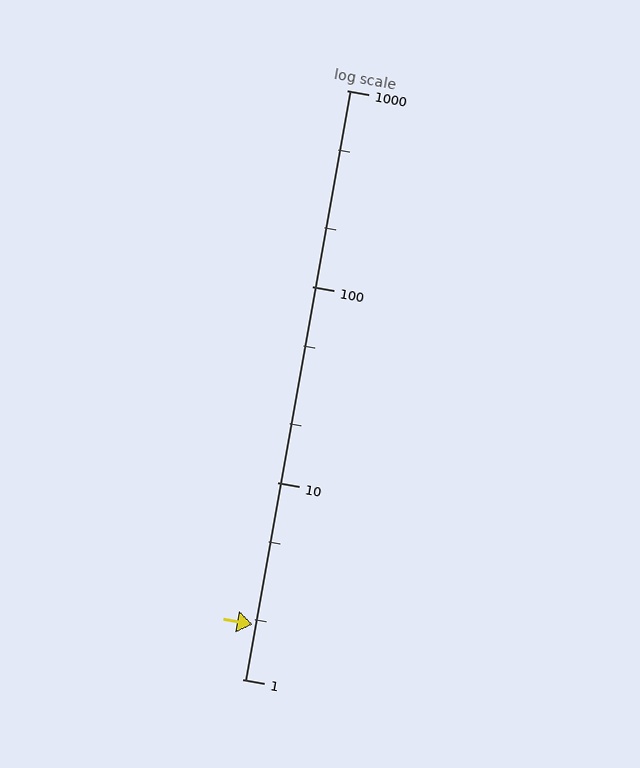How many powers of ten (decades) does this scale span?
The scale spans 3 decades, from 1 to 1000.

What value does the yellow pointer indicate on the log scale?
The pointer indicates approximately 1.9.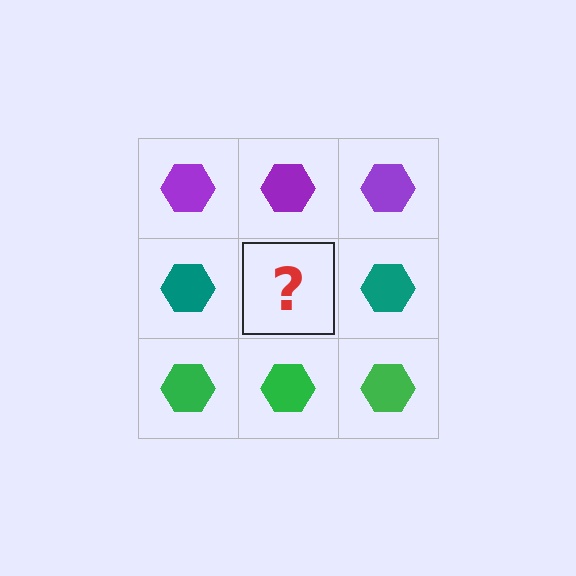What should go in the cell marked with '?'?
The missing cell should contain a teal hexagon.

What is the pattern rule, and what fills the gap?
The rule is that each row has a consistent color. The gap should be filled with a teal hexagon.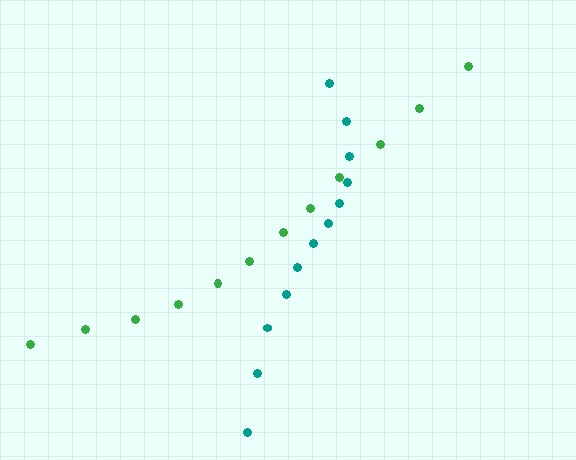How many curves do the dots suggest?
There are 2 distinct paths.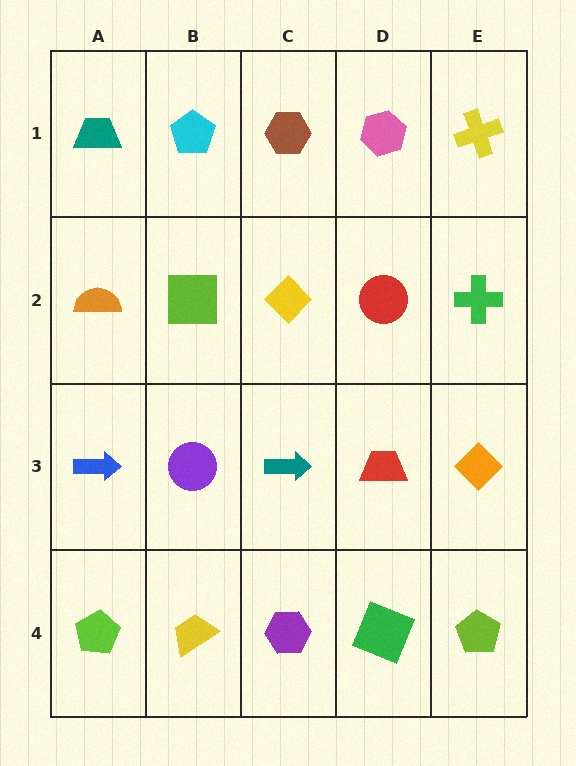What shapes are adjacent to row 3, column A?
An orange semicircle (row 2, column A), a lime pentagon (row 4, column A), a purple circle (row 3, column B).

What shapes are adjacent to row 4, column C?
A teal arrow (row 3, column C), a yellow trapezoid (row 4, column B), a green square (row 4, column D).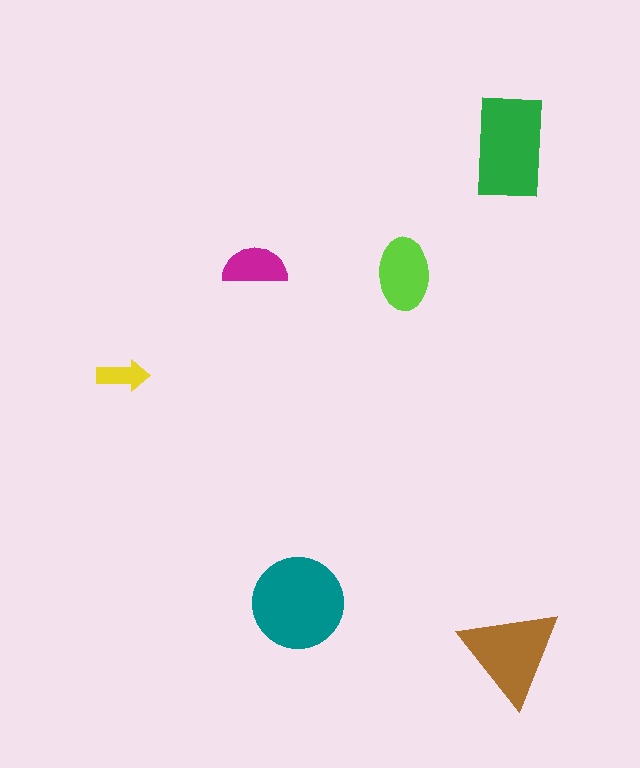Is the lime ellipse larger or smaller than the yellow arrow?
Larger.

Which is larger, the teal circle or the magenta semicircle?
The teal circle.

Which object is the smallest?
The yellow arrow.